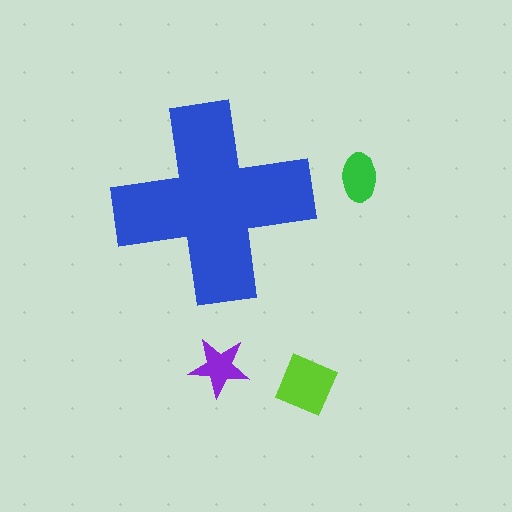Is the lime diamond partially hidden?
No, the lime diamond is fully visible.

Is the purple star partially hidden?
No, the purple star is fully visible.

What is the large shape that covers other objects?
A blue cross.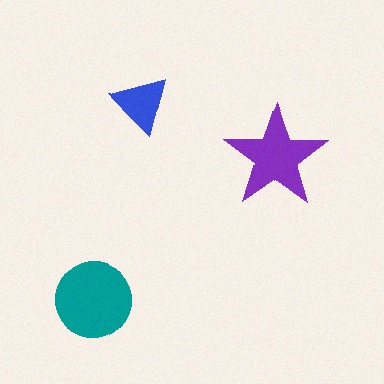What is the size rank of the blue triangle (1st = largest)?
3rd.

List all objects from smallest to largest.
The blue triangle, the purple star, the teal circle.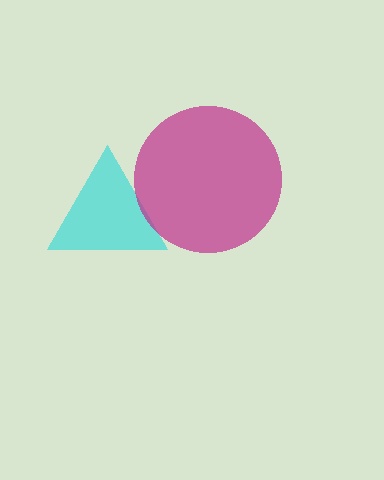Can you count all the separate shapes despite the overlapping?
Yes, there are 2 separate shapes.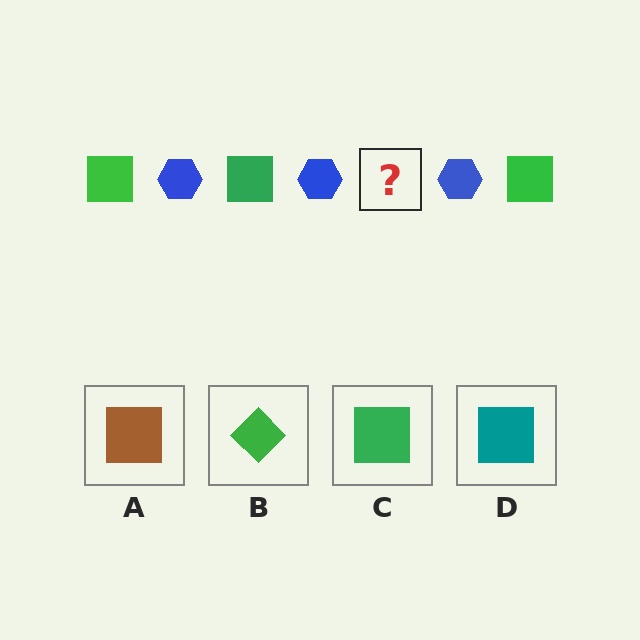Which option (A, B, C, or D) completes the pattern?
C.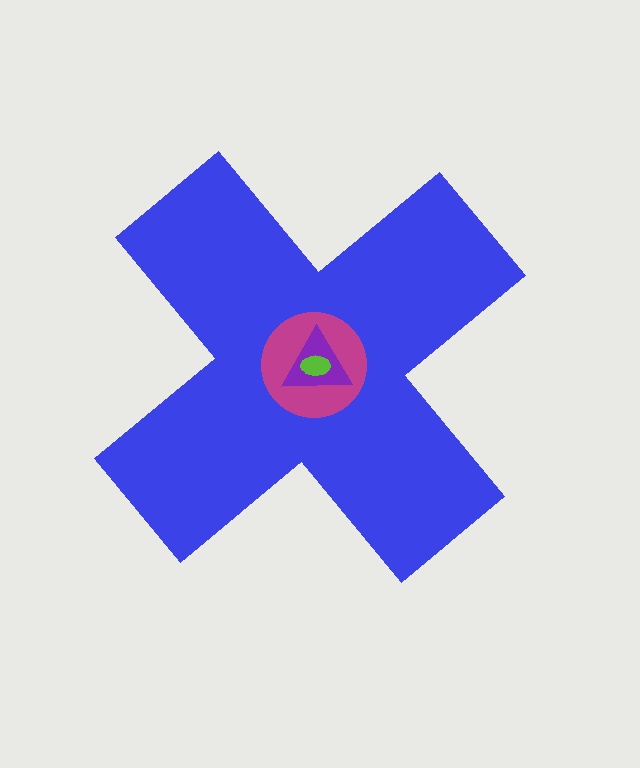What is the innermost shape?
The lime ellipse.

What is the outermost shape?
The blue cross.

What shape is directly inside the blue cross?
The magenta circle.